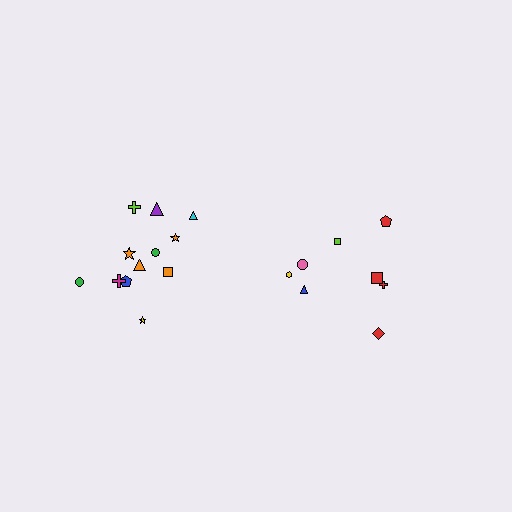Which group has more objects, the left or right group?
The left group.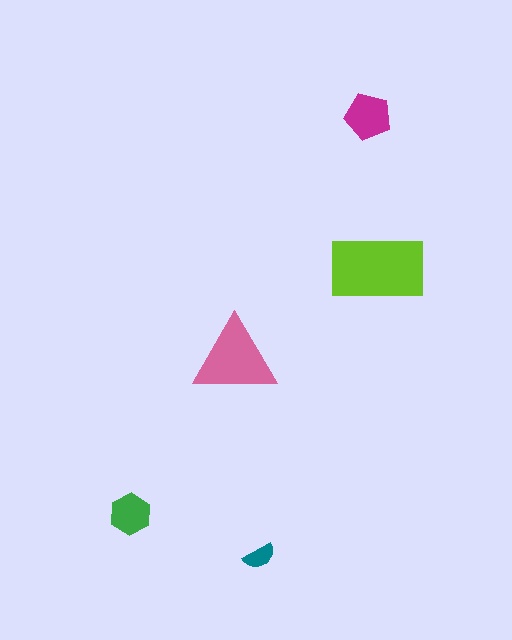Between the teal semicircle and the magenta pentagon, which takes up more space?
The magenta pentagon.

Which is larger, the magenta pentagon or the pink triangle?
The pink triangle.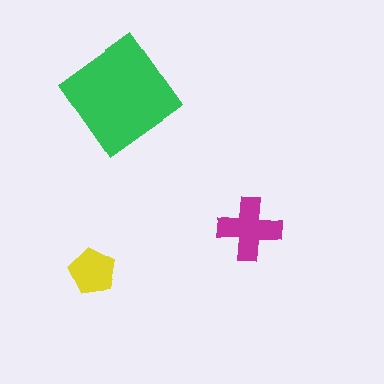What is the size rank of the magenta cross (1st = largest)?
2nd.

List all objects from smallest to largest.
The yellow pentagon, the magenta cross, the green diamond.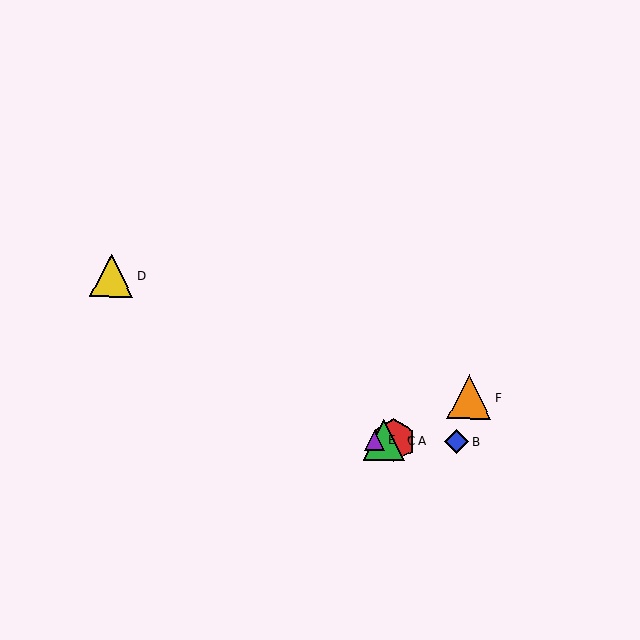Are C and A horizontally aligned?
Yes, both are at y≈440.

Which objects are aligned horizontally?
Objects A, B, C, E are aligned horizontally.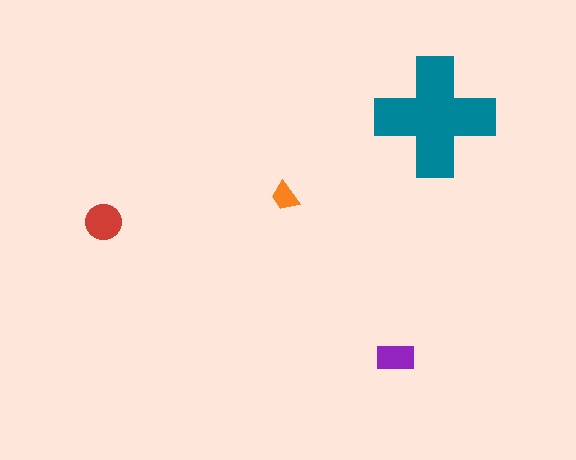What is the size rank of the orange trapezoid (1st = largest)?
4th.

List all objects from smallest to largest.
The orange trapezoid, the purple rectangle, the red circle, the teal cross.